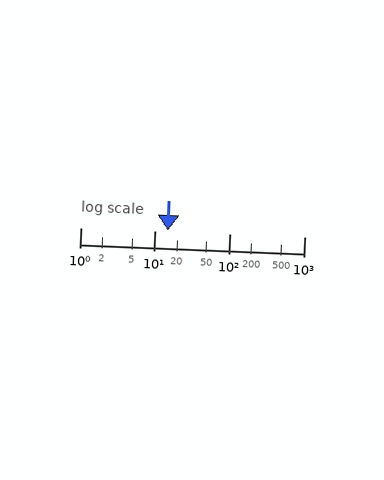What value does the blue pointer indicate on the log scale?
The pointer indicates approximately 15.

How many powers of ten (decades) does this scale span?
The scale spans 3 decades, from 1 to 1000.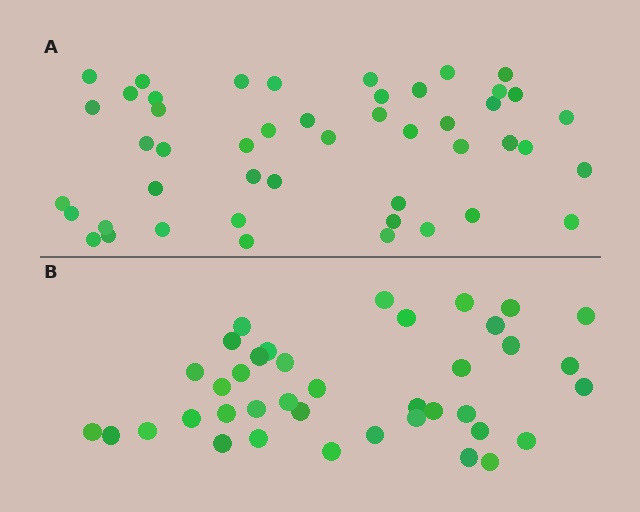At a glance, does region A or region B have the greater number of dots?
Region A (the top region) has more dots.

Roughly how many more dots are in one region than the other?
Region A has roughly 8 or so more dots than region B.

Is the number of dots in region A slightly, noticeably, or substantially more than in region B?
Region A has only slightly more — the two regions are fairly close. The ratio is roughly 1.2 to 1.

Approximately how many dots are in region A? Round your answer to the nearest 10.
About 50 dots. (The exact count is 47, which rounds to 50.)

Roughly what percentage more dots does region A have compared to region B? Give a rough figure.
About 20% more.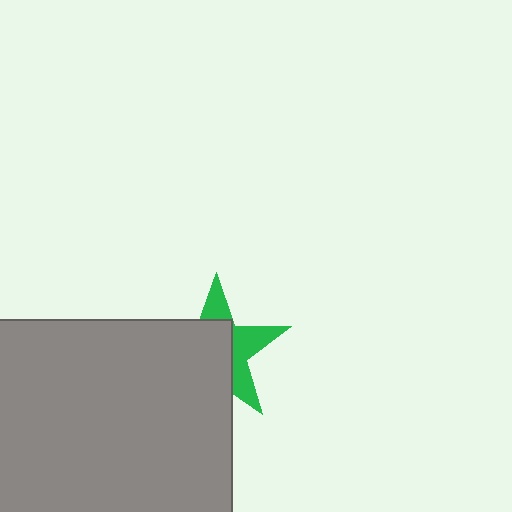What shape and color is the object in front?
The object in front is a gray rectangle.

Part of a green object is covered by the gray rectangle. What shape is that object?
It is a star.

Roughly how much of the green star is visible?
A small part of it is visible (roughly 40%).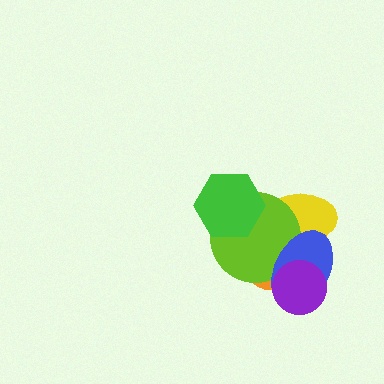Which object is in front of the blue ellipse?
The purple circle is in front of the blue ellipse.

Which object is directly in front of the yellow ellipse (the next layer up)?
The lime circle is directly in front of the yellow ellipse.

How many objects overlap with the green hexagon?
2 objects overlap with the green hexagon.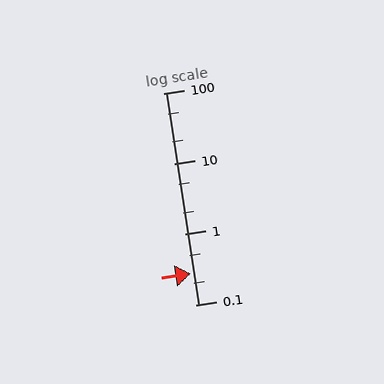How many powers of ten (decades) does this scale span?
The scale spans 3 decades, from 0.1 to 100.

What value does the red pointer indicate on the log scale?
The pointer indicates approximately 0.28.